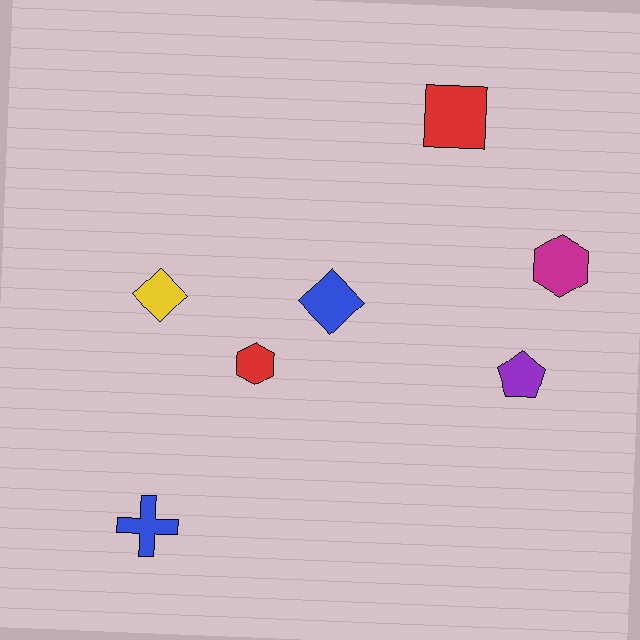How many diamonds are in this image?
There are 2 diamonds.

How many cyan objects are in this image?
There are no cyan objects.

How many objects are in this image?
There are 7 objects.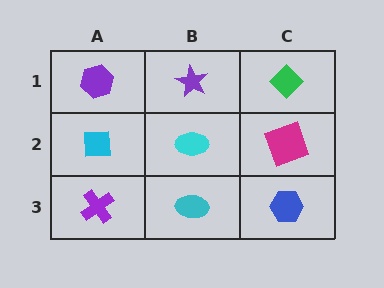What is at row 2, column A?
A cyan square.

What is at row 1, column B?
A purple star.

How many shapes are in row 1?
3 shapes.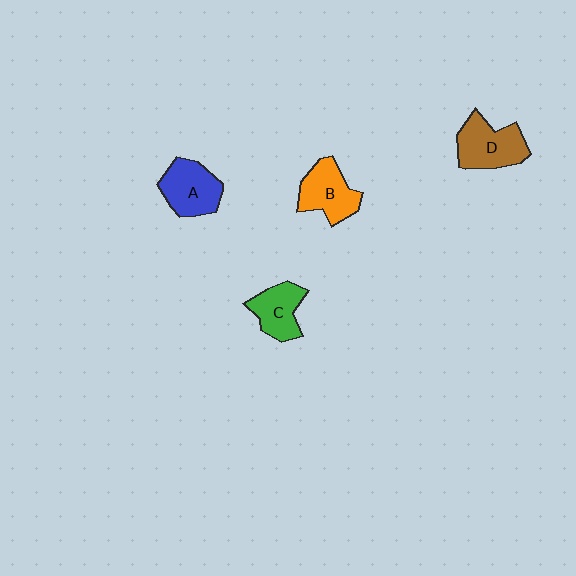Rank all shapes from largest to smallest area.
From largest to smallest: D (brown), A (blue), B (orange), C (green).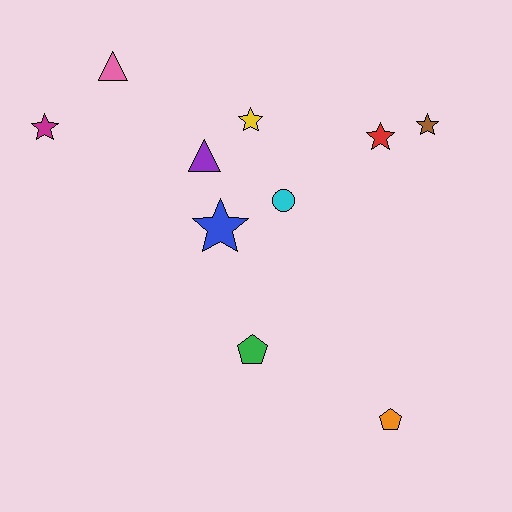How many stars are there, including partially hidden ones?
There are 5 stars.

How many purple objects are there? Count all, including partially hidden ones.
There is 1 purple object.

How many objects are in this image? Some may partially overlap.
There are 10 objects.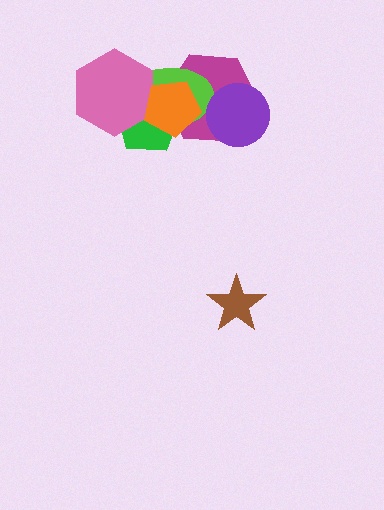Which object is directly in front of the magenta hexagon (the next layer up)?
The lime ellipse is directly in front of the magenta hexagon.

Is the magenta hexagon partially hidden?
Yes, it is partially covered by another shape.